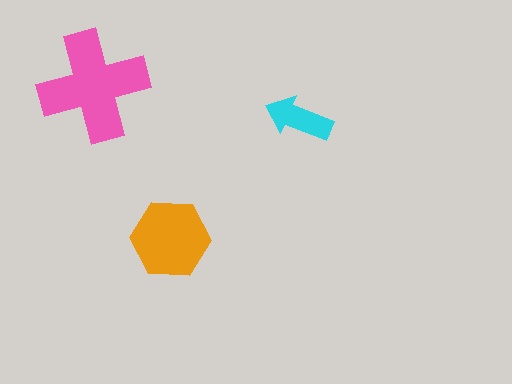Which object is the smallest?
The cyan arrow.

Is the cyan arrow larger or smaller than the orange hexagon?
Smaller.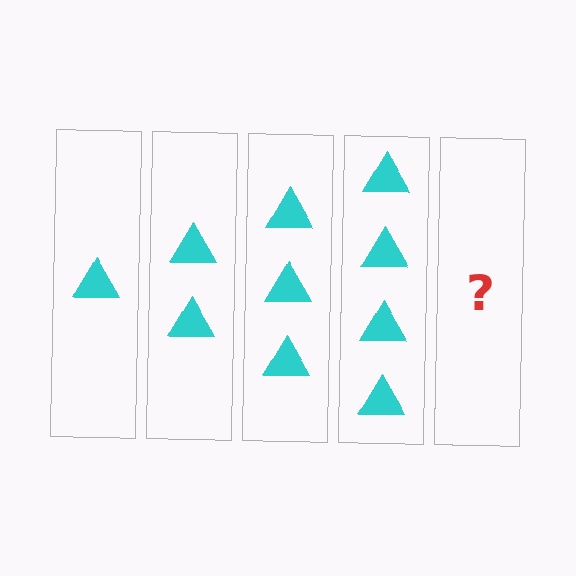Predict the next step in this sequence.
The next step is 5 triangles.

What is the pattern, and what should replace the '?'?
The pattern is that each step adds one more triangle. The '?' should be 5 triangles.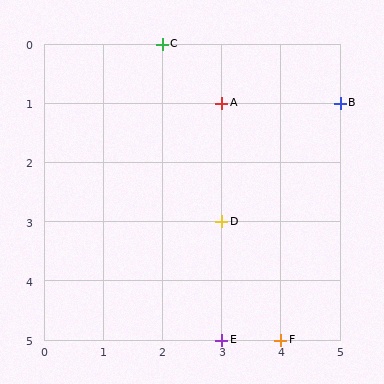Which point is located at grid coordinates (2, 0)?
Point C is at (2, 0).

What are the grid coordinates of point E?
Point E is at grid coordinates (3, 5).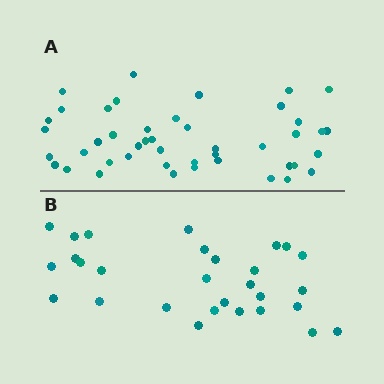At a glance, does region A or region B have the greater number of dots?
Region A (the top region) has more dots.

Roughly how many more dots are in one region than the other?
Region A has approximately 15 more dots than region B.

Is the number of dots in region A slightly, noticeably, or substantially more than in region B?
Region A has substantially more. The ratio is roughly 1.6 to 1.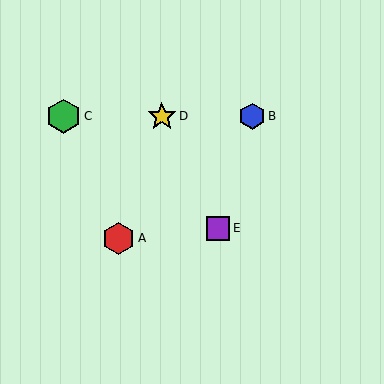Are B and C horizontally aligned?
Yes, both are at y≈116.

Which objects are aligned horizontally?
Objects B, C, D are aligned horizontally.